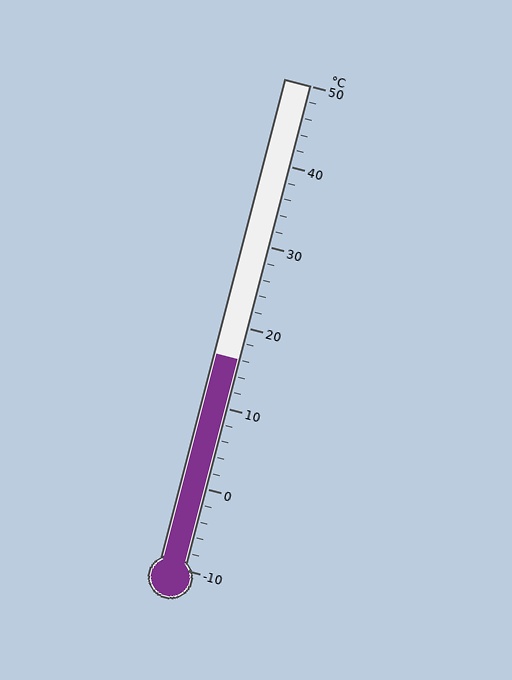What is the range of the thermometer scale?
The thermometer scale ranges from -10°C to 50°C.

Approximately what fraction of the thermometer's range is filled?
The thermometer is filled to approximately 45% of its range.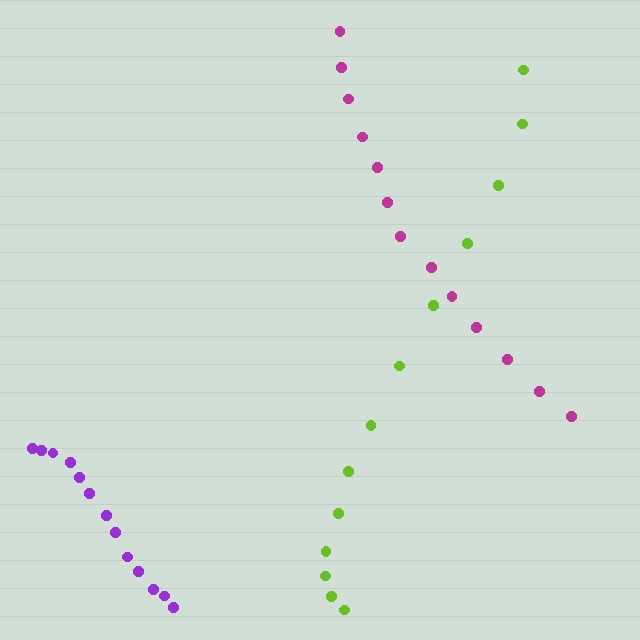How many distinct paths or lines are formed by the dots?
There are 3 distinct paths.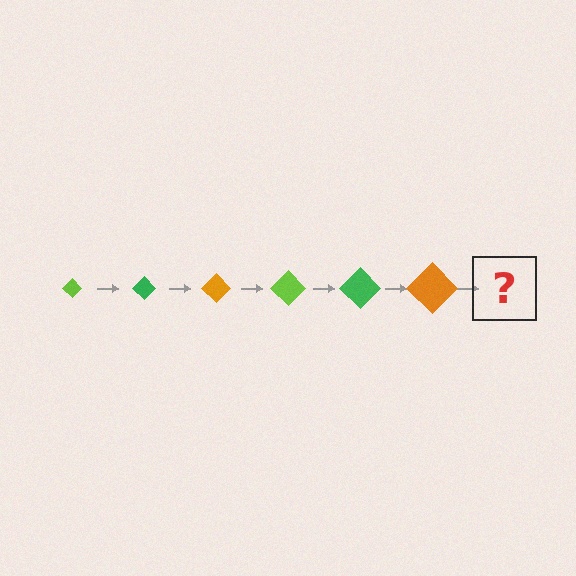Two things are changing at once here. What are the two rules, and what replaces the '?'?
The two rules are that the diamond grows larger each step and the color cycles through lime, green, and orange. The '?' should be a lime diamond, larger than the previous one.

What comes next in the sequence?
The next element should be a lime diamond, larger than the previous one.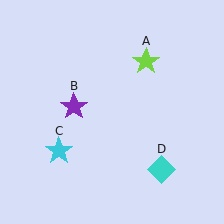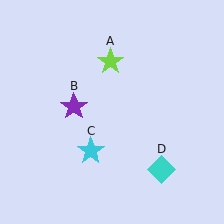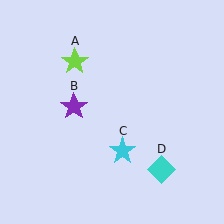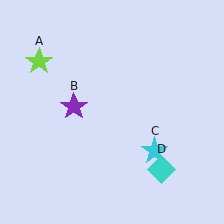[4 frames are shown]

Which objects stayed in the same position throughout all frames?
Purple star (object B) and cyan diamond (object D) remained stationary.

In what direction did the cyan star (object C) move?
The cyan star (object C) moved right.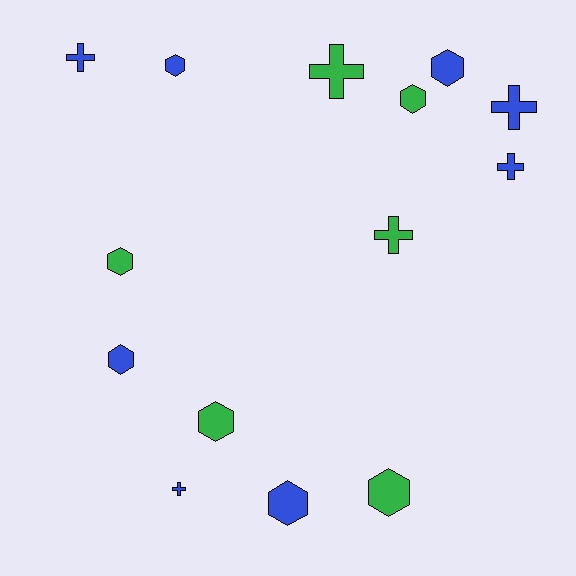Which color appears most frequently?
Blue, with 8 objects.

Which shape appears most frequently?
Hexagon, with 8 objects.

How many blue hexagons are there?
There are 4 blue hexagons.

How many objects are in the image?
There are 14 objects.